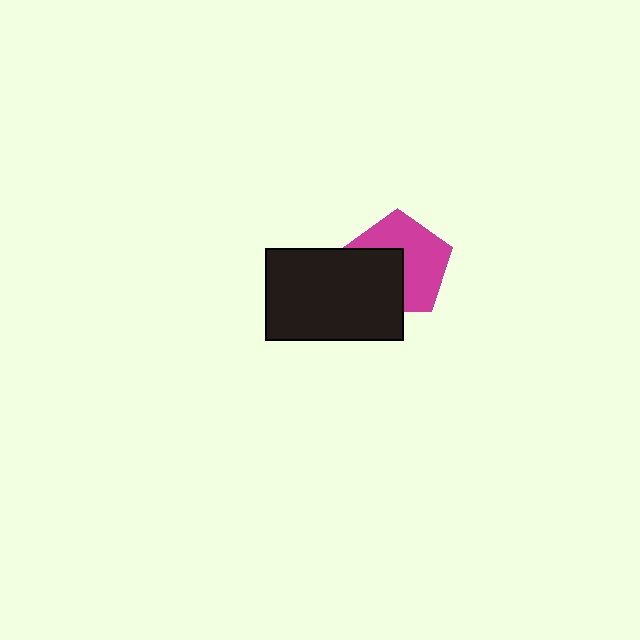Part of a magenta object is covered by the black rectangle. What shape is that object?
It is a pentagon.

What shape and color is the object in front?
The object in front is a black rectangle.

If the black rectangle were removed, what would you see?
You would see the complete magenta pentagon.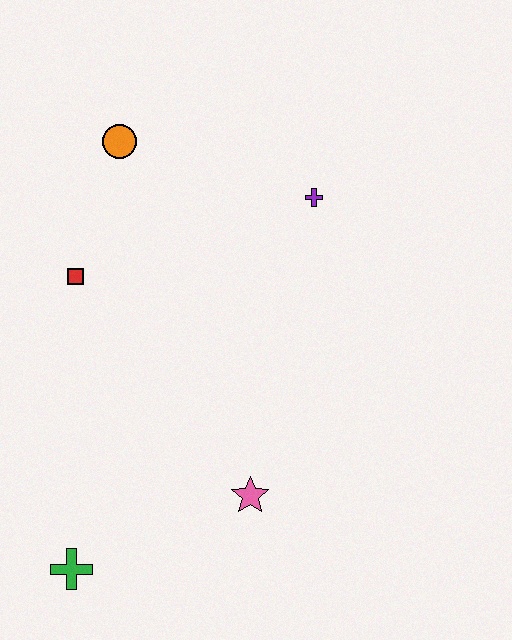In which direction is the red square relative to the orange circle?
The red square is below the orange circle.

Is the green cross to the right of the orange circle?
No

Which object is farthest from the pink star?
The orange circle is farthest from the pink star.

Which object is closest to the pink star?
The green cross is closest to the pink star.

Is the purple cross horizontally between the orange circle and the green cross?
No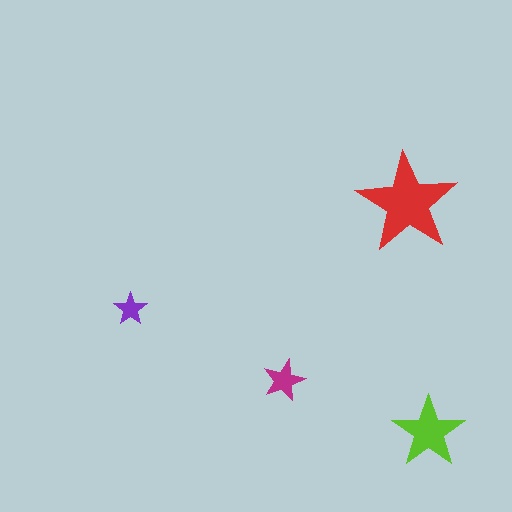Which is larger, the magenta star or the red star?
The red one.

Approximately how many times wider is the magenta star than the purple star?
About 1.5 times wider.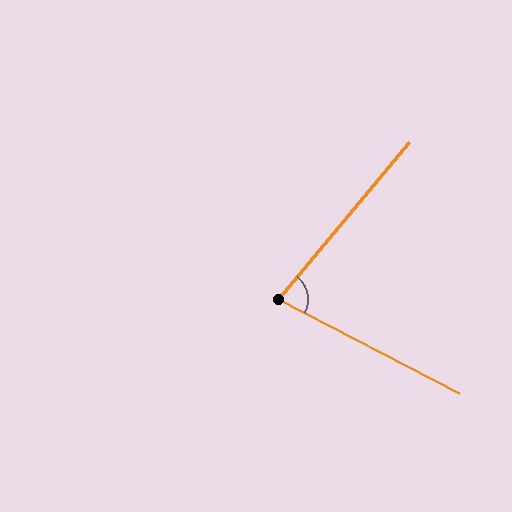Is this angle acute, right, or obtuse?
It is acute.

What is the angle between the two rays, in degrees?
Approximately 78 degrees.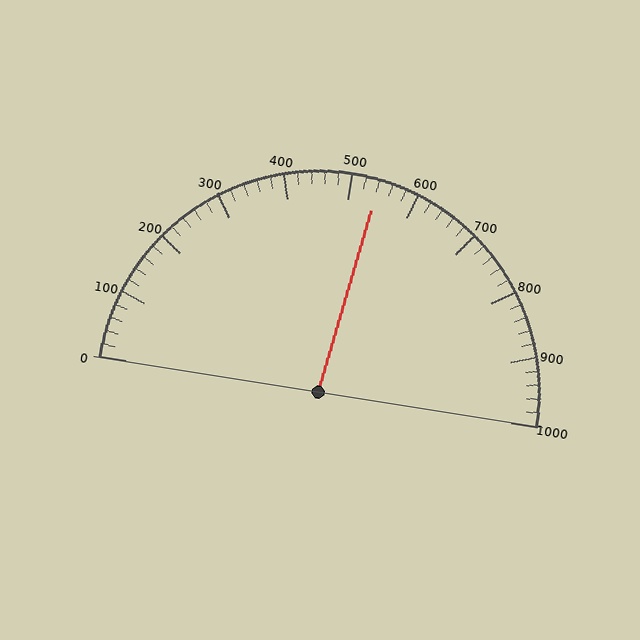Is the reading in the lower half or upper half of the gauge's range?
The reading is in the upper half of the range (0 to 1000).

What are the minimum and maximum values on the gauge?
The gauge ranges from 0 to 1000.